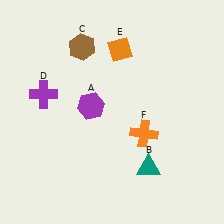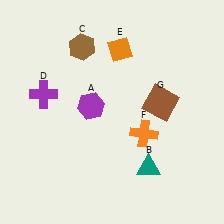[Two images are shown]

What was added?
A brown square (G) was added in Image 2.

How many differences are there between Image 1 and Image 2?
There is 1 difference between the two images.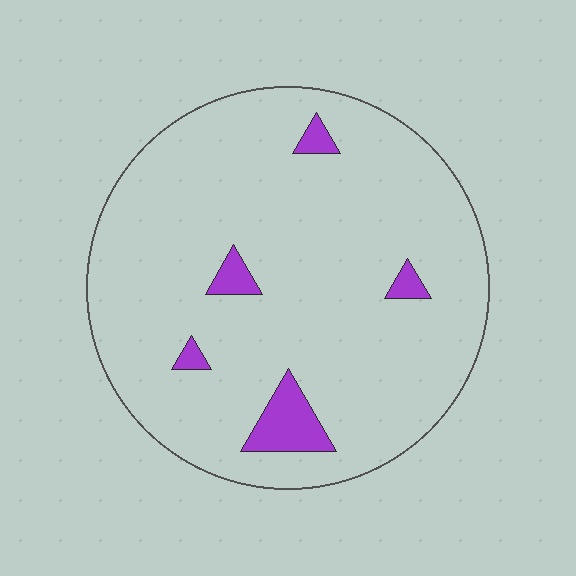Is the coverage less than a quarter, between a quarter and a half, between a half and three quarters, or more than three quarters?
Less than a quarter.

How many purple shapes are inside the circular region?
5.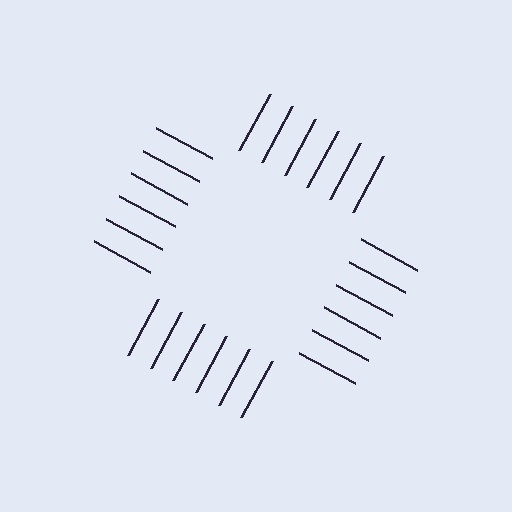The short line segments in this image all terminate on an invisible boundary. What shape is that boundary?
An illusory square — the line segments terminate on its edges but no continuous stroke is drawn.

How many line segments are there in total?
24 — 6 along each of the 4 edges.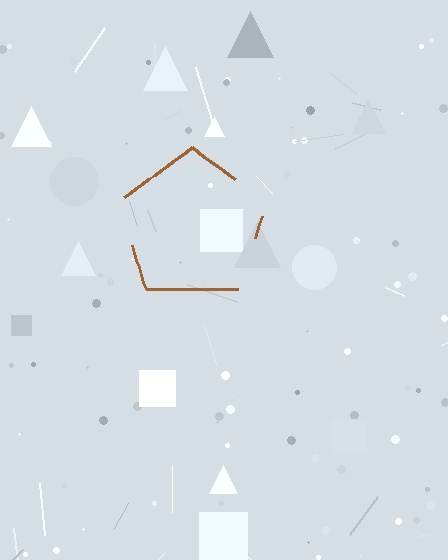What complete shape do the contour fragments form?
The contour fragments form a pentagon.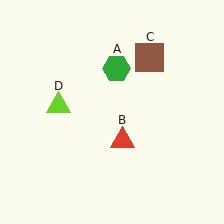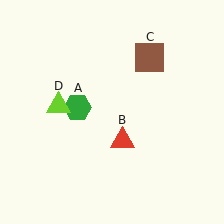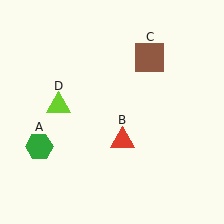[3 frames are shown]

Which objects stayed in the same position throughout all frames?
Red triangle (object B) and brown square (object C) and lime triangle (object D) remained stationary.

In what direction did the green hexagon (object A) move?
The green hexagon (object A) moved down and to the left.